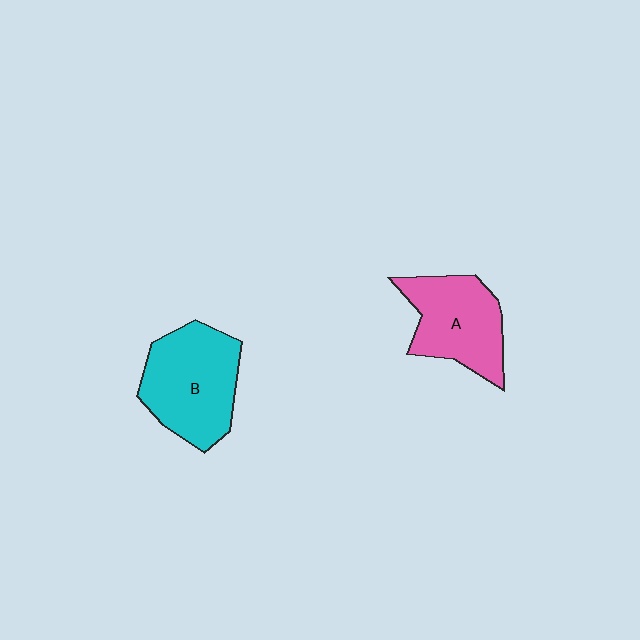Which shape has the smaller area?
Shape A (pink).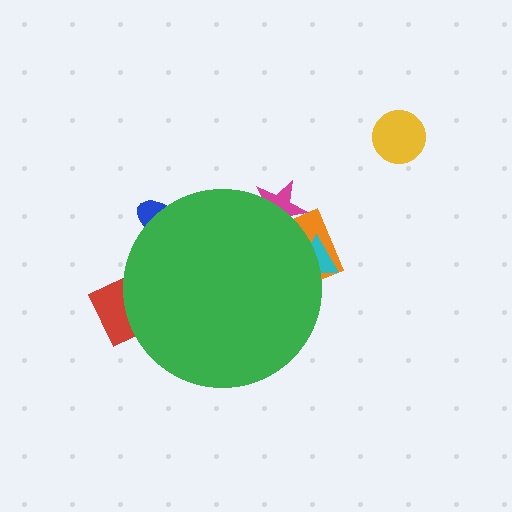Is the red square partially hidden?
Yes, the red square is partially hidden behind the green circle.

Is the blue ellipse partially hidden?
Yes, the blue ellipse is partially hidden behind the green circle.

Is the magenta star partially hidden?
Yes, the magenta star is partially hidden behind the green circle.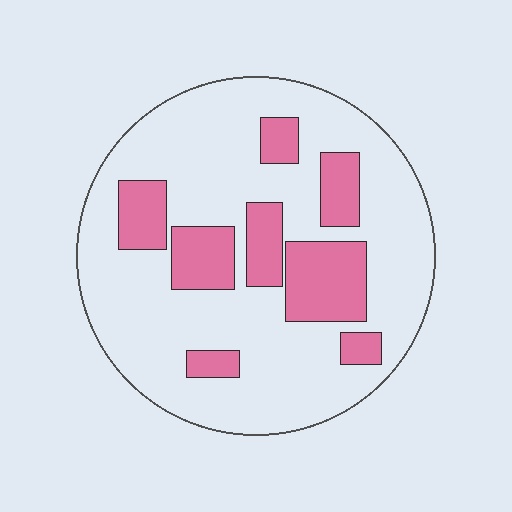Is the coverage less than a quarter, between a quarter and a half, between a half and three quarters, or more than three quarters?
Less than a quarter.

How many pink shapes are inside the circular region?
8.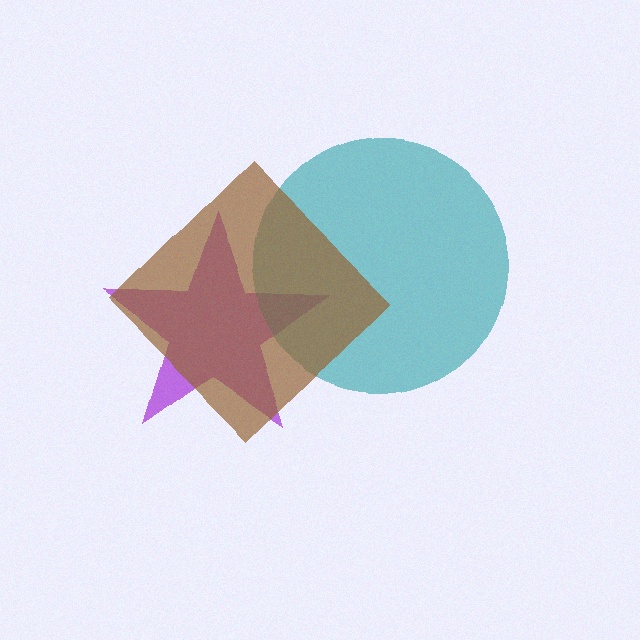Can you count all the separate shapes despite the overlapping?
Yes, there are 3 separate shapes.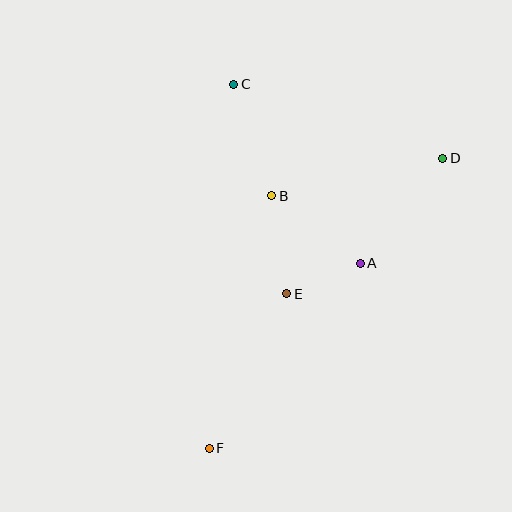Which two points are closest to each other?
Points A and E are closest to each other.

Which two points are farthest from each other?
Points D and F are farthest from each other.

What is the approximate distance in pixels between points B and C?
The distance between B and C is approximately 118 pixels.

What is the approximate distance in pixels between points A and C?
The distance between A and C is approximately 219 pixels.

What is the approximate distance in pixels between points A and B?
The distance between A and B is approximately 111 pixels.